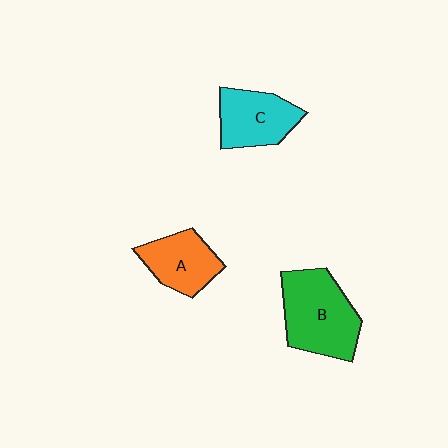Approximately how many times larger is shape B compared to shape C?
Approximately 1.4 times.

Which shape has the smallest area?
Shape A (orange).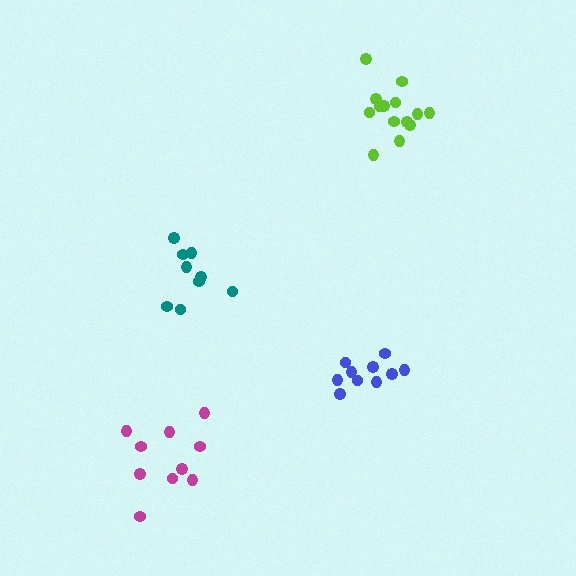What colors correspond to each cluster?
The clusters are colored: blue, teal, lime, magenta.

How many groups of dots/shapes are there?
There are 4 groups.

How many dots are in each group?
Group 1: 10 dots, Group 2: 9 dots, Group 3: 14 dots, Group 4: 10 dots (43 total).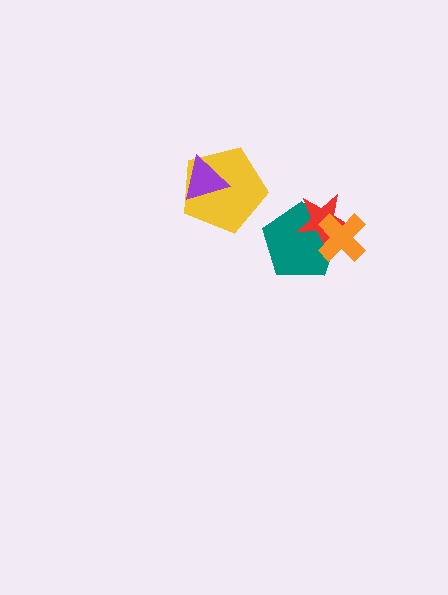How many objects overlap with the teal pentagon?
2 objects overlap with the teal pentagon.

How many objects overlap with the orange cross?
2 objects overlap with the orange cross.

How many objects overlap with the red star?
2 objects overlap with the red star.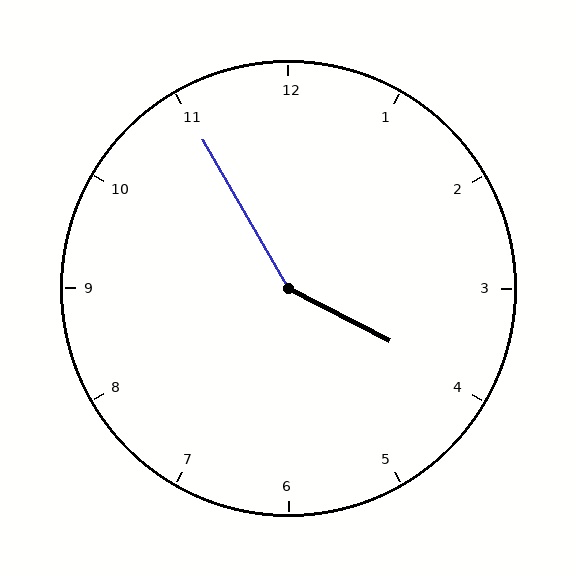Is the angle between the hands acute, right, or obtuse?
It is obtuse.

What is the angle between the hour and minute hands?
Approximately 148 degrees.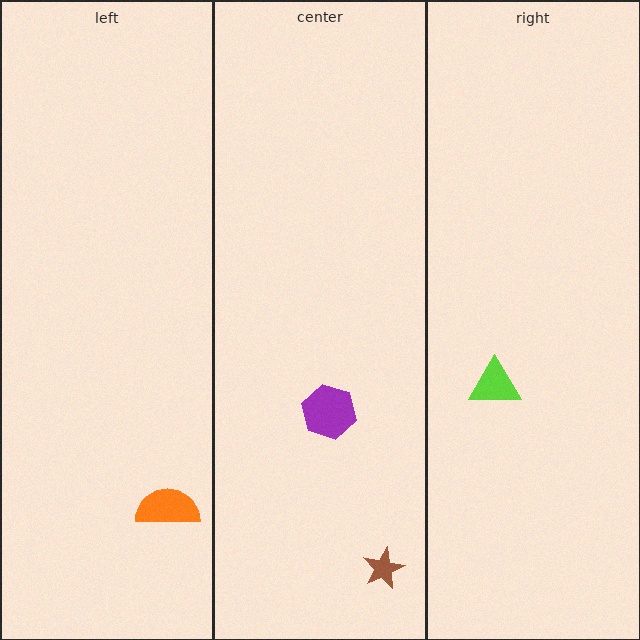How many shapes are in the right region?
1.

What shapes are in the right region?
The lime triangle.